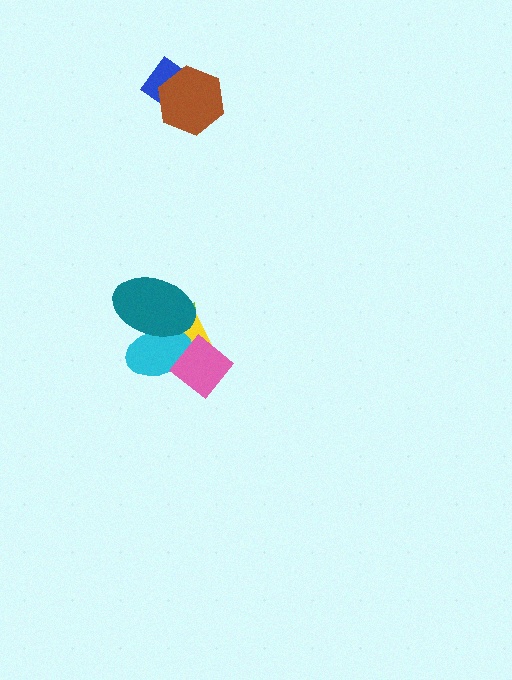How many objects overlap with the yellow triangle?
4 objects overlap with the yellow triangle.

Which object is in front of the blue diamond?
The brown hexagon is in front of the blue diamond.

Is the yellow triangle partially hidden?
Yes, it is partially covered by another shape.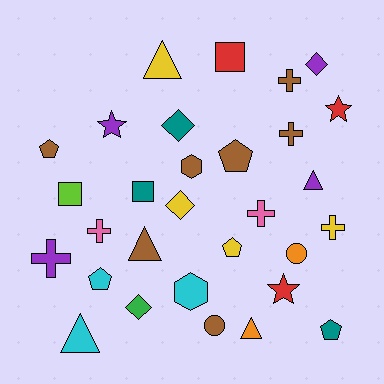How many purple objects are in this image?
There are 4 purple objects.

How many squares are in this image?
There are 3 squares.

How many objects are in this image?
There are 30 objects.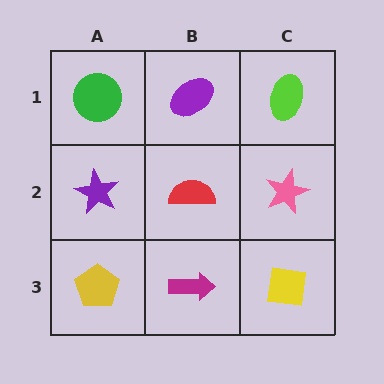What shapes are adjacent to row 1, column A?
A purple star (row 2, column A), a purple ellipse (row 1, column B).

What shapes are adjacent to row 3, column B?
A red semicircle (row 2, column B), a yellow pentagon (row 3, column A), a yellow square (row 3, column C).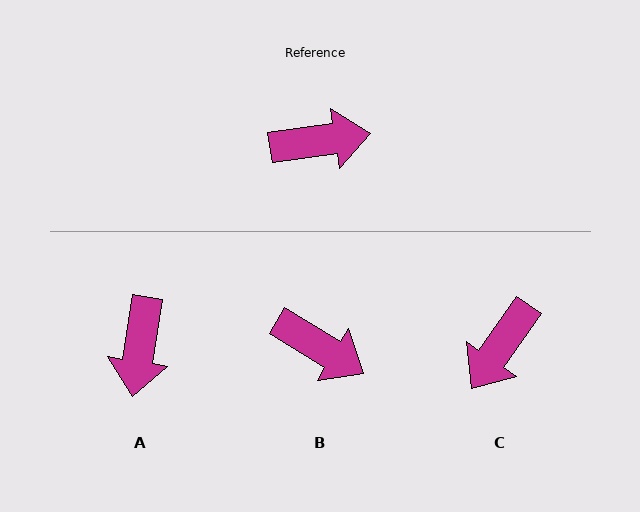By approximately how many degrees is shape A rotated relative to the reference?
Approximately 107 degrees clockwise.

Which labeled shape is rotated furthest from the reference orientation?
C, about 133 degrees away.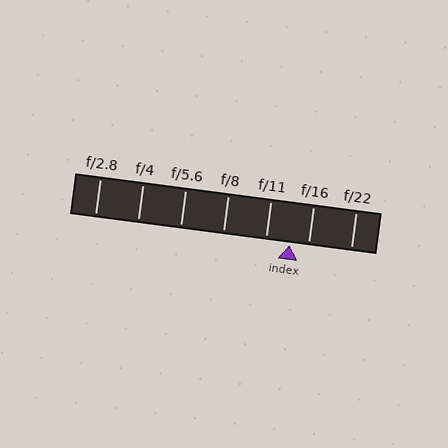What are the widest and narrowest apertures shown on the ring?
The widest aperture shown is f/2.8 and the narrowest is f/22.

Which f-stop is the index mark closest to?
The index mark is closest to f/16.